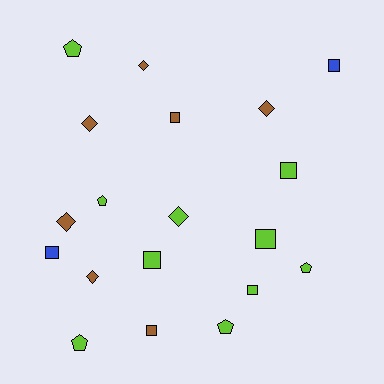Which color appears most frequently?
Lime, with 10 objects.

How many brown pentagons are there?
There are no brown pentagons.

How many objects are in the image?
There are 19 objects.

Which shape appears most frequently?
Square, with 8 objects.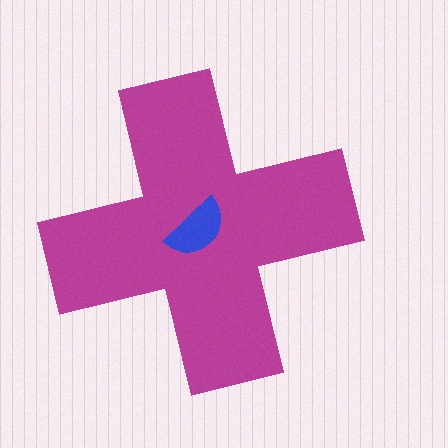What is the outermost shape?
The magenta cross.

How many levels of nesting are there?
2.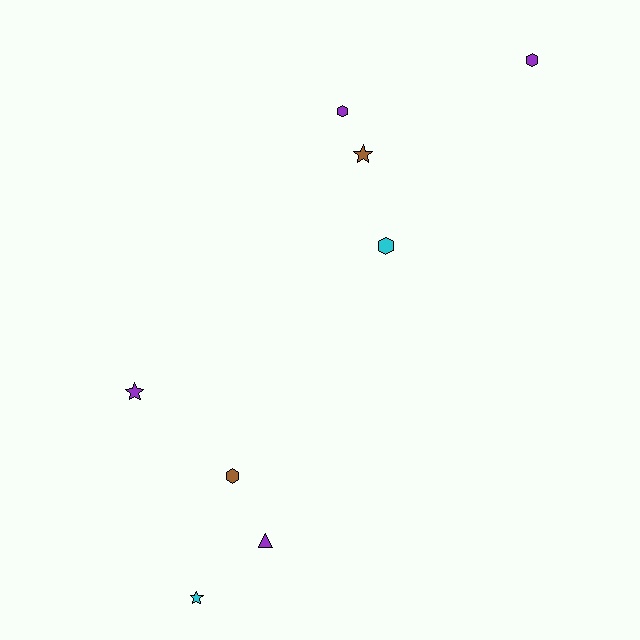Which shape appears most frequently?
Hexagon, with 4 objects.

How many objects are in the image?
There are 8 objects.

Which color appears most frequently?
Purple, with 4 objects.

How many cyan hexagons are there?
There is 1 cyan hexagon.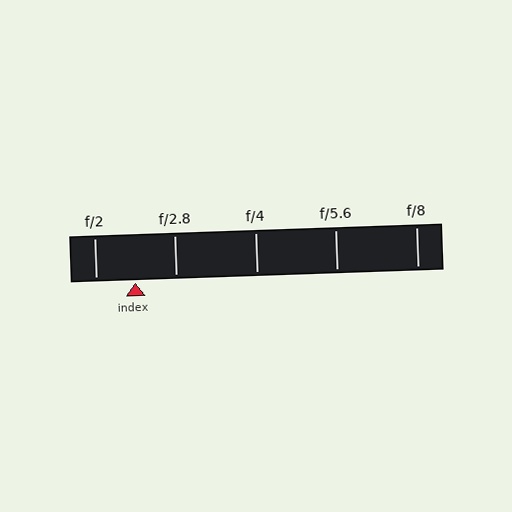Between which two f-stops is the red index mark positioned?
The index mark is between f/2 and f/2.8.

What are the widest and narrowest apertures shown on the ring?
The widest aperture shown is f/2 and the narrowest is f/8.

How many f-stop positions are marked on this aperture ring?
There are 5 f-stop positions marked.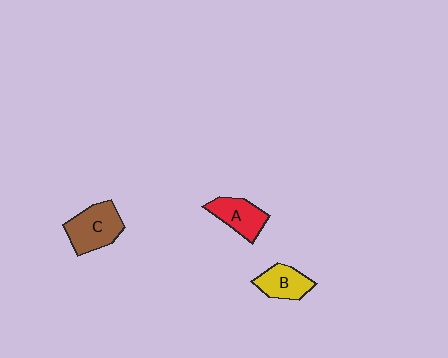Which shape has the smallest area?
Shape B (yellow).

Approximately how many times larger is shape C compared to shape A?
Approximately 1.3 times.